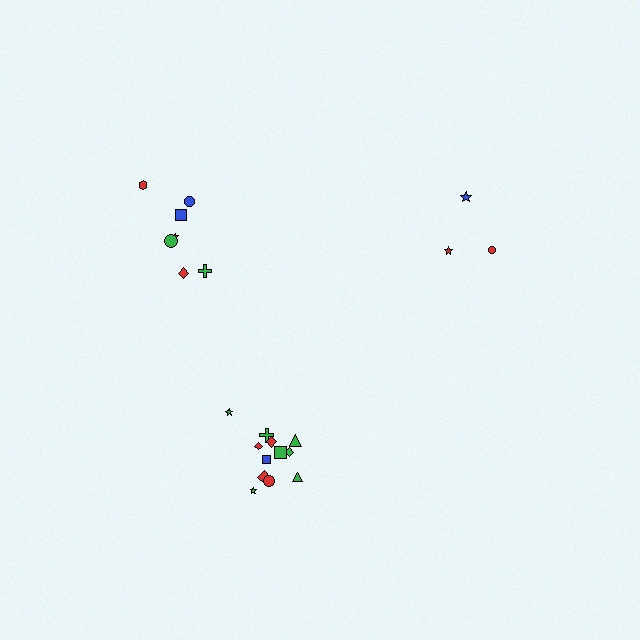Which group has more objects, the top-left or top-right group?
The top-left group.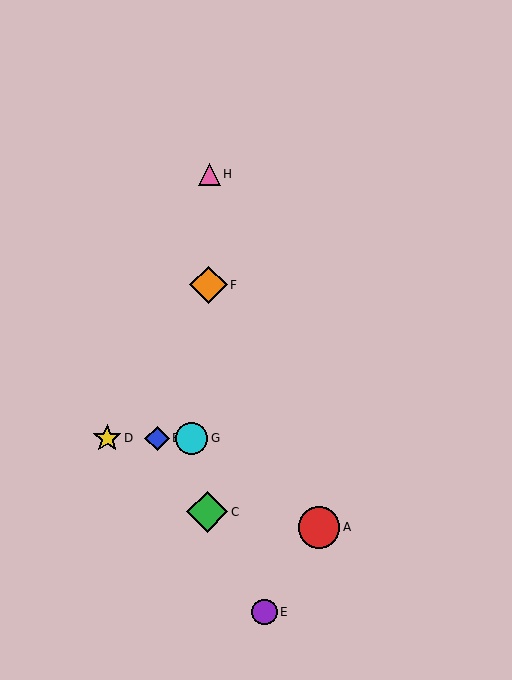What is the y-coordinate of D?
Object D is at y≈438.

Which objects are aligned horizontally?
Objects B, D, G are aligned horizontally.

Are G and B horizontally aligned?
Yes, both are at y≈438.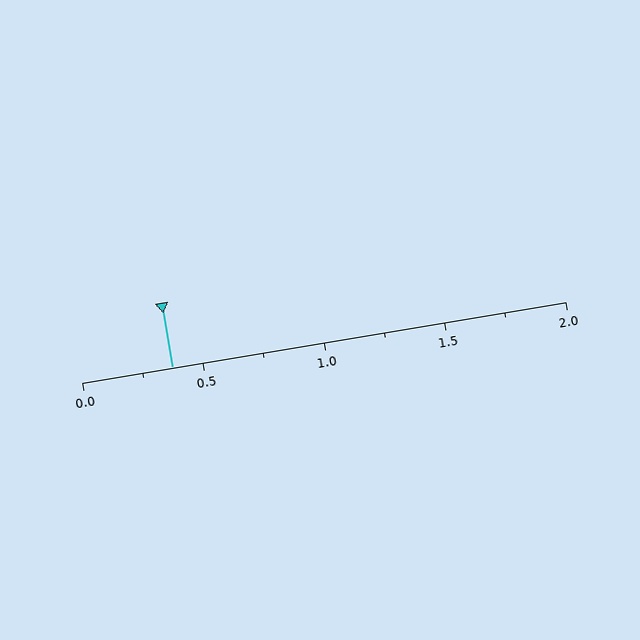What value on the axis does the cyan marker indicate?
The marker indicates approximately 0.38.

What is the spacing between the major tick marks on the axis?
The major ticks are spaced 0.5 apart.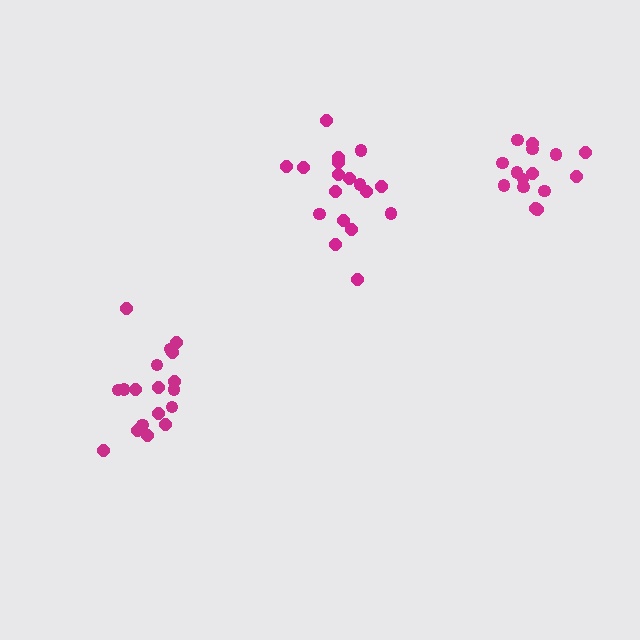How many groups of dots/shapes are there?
There are 3 groups.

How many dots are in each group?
Group 1: 18 dots, Group 2: 18 dots, Group 3: 15 dots (51 total).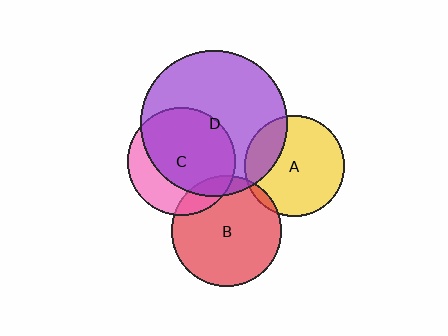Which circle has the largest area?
Circle D (purple).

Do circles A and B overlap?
Yes.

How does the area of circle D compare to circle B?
Approximately 1.8 times.